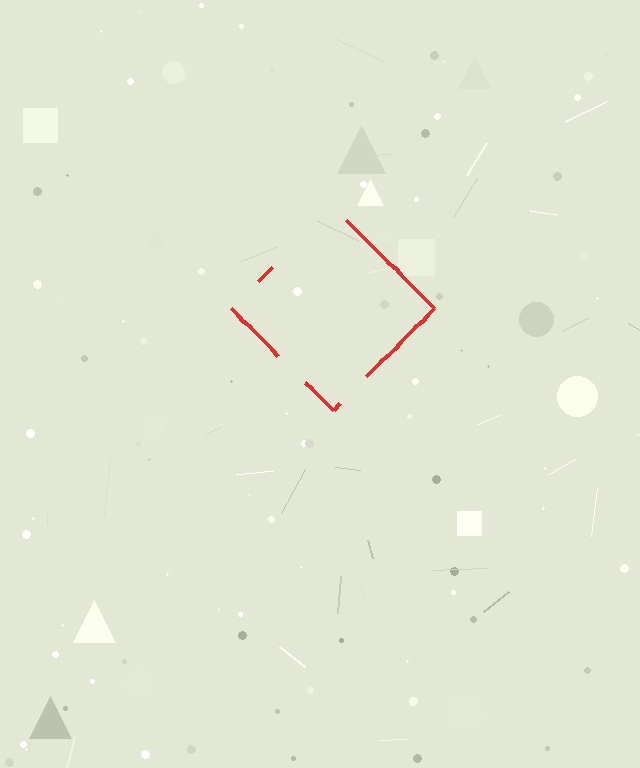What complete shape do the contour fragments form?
The contour fragments form a diamond.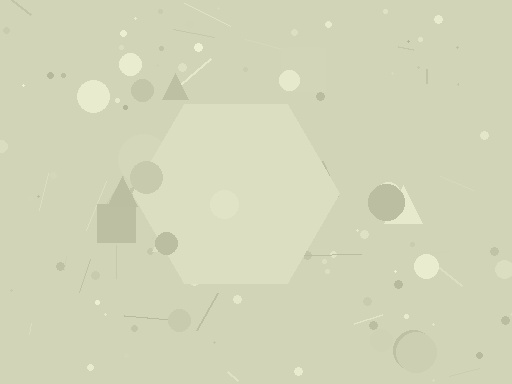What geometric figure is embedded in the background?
A hexagon is embedded in the background.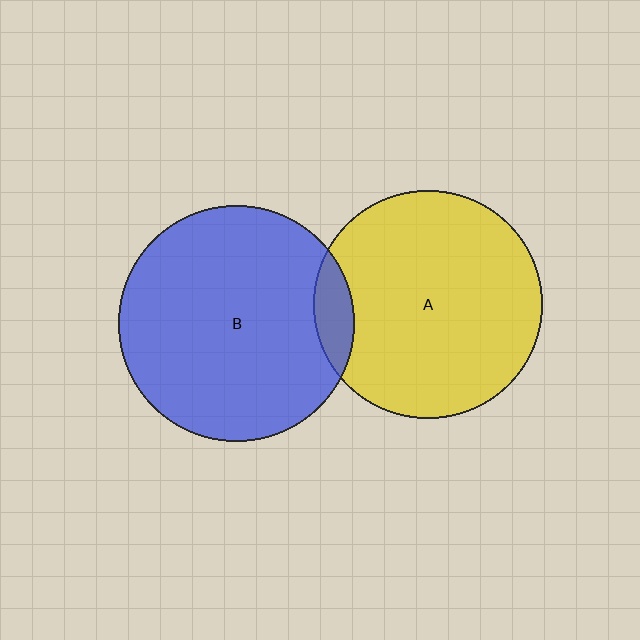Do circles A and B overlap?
Yes.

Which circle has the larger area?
Circle B (blue).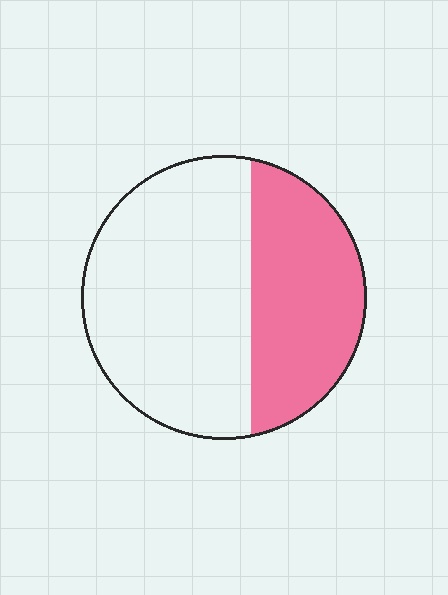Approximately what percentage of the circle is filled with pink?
Approximately 40%.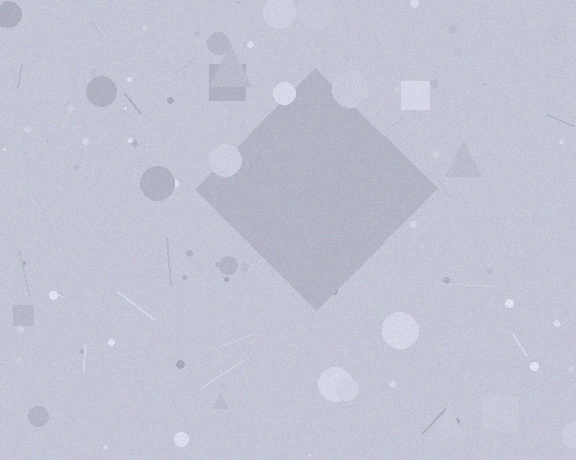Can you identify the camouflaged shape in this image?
The camouflaged shape is a diamond.